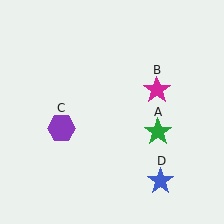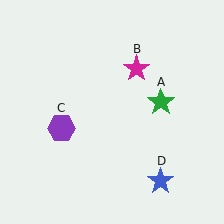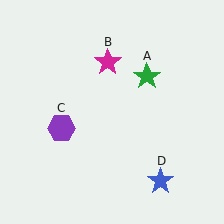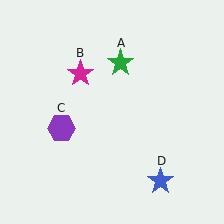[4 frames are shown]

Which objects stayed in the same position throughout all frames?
Purple hexagon (object C) and blue star (object D) remained stationary.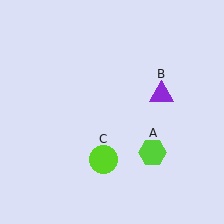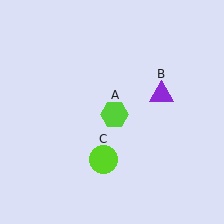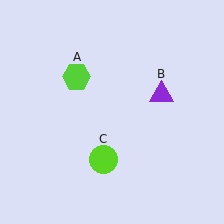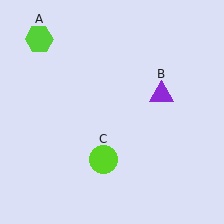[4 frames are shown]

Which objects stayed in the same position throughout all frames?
Purple triangle (object B) and lime circle (object C) remained stationary.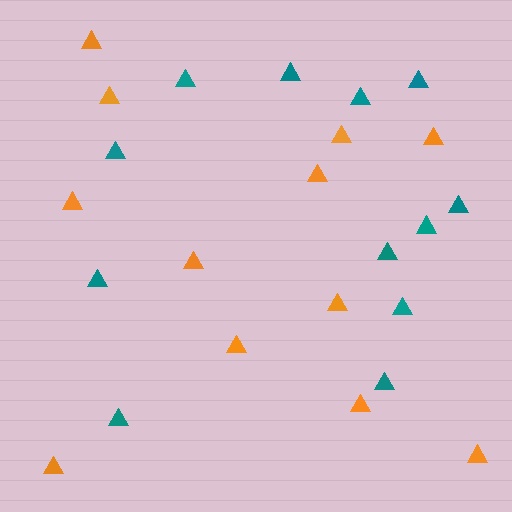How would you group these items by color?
There are 2 groups: one group of teal triangles (12) and one group of orange triangles (12).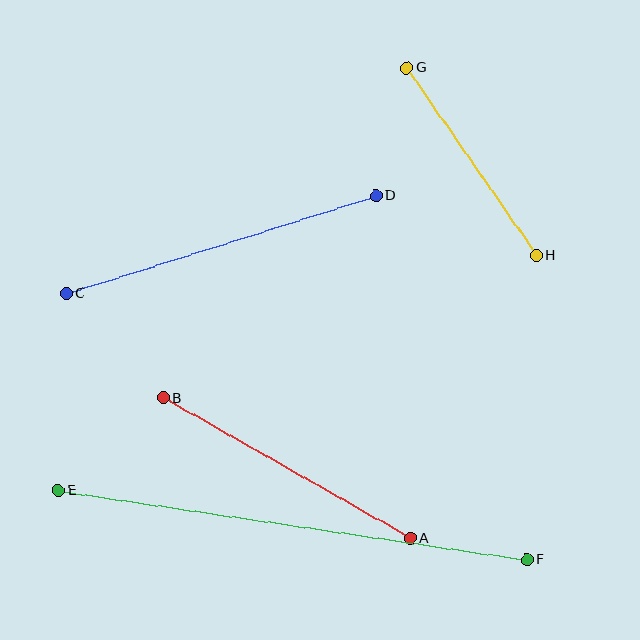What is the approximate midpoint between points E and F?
The midpoint is at approximately (293, 525) pixels.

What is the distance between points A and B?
The distance is approximately 284 pixels.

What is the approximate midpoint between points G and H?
The midpoint is at approximately (472, 162) pixels.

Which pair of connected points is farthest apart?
Points E and F are farthest apart.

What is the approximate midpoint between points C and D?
The midpoint is at approximately (221, 244) pixels.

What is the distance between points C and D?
The distance is approximately 324 pixels.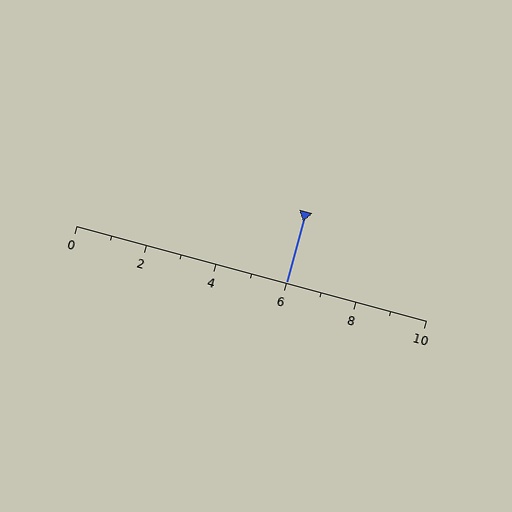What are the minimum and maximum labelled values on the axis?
The axis runs from 0 to 10.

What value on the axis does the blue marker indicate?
The marker indicates approximately 6.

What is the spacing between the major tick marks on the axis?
The major ticks are spaced 2 apart.